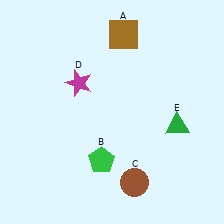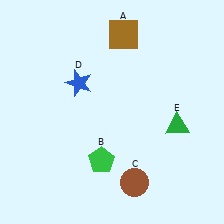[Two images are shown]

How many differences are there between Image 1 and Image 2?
There is 1 difference between the two images.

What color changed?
The star (D) changed from magenta in Image 1 to blue in Image 2.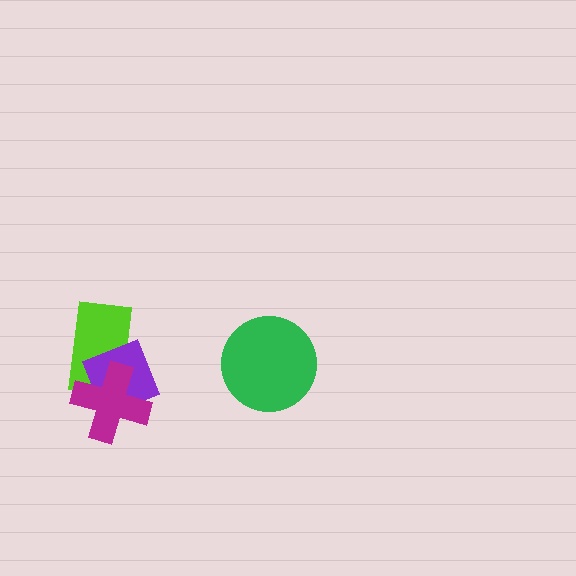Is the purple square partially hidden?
Yes, it is partially covered by another shape.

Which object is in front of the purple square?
The magenta cross is in front of the purple square.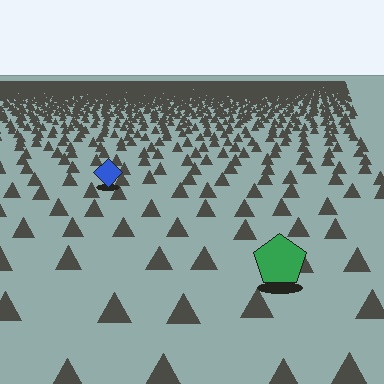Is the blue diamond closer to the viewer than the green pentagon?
No. The green pentagon is closer — you can tell from the texture gradient: the ground texture is coarser near it.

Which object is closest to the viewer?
The green pentagon is closest. The texture marks near it are larger and more spread out.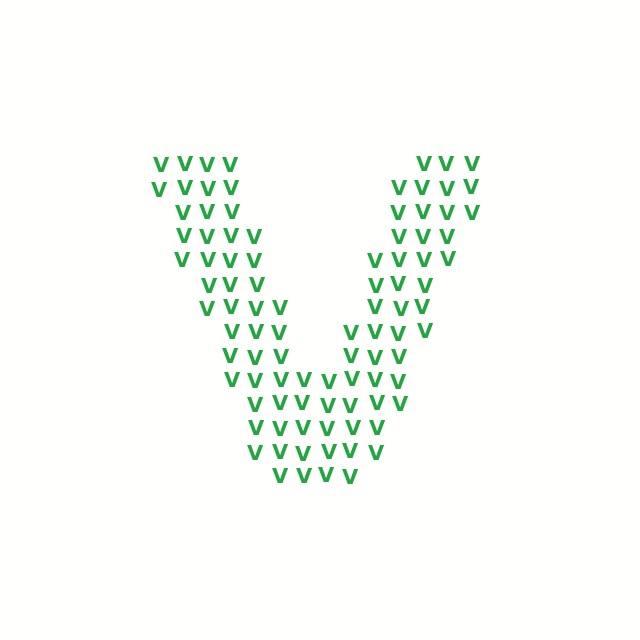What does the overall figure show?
The overall figure shows the letter V.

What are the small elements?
The small elements are letter V's.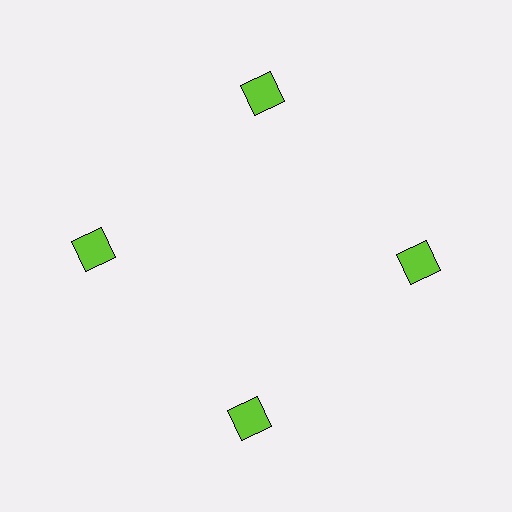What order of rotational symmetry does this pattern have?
This pattern has 4-fold rotational symmetry.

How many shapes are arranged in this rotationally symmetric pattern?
There are 4 shapes, arranged in 4 groups of 1.